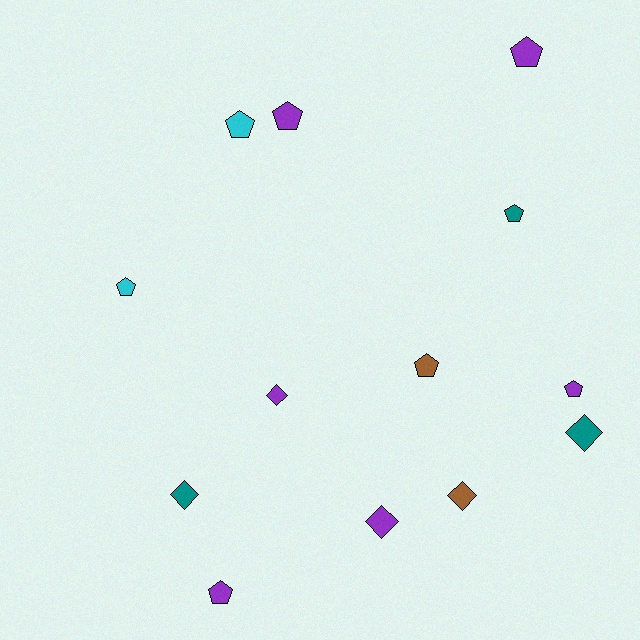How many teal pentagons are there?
There is 1 teal pentagon.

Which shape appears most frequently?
Pentagon, with 8 objects.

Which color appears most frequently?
Purple, with 6 objects.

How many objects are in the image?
There are 13 objects.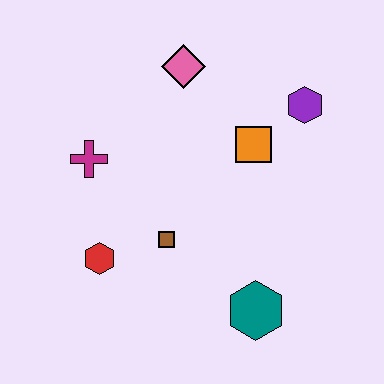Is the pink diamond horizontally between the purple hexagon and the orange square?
No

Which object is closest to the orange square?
The purple hexagon is closest to the orange square.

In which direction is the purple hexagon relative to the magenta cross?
The purple hexagon is to the right of the magenta cross.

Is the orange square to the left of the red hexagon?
No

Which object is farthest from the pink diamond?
The teal hexagon is farthest from the pink diamond.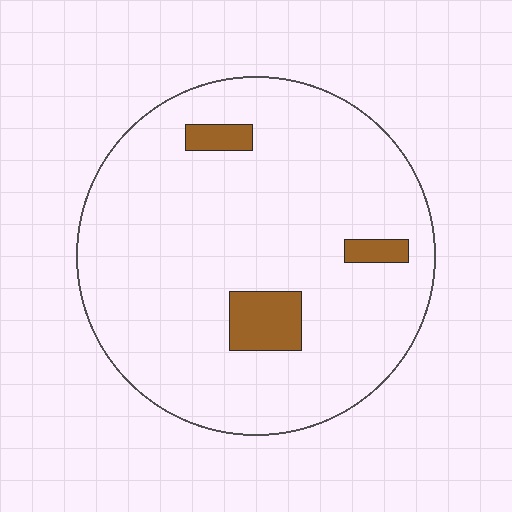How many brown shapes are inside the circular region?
3.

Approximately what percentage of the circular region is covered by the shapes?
Approximately 10%.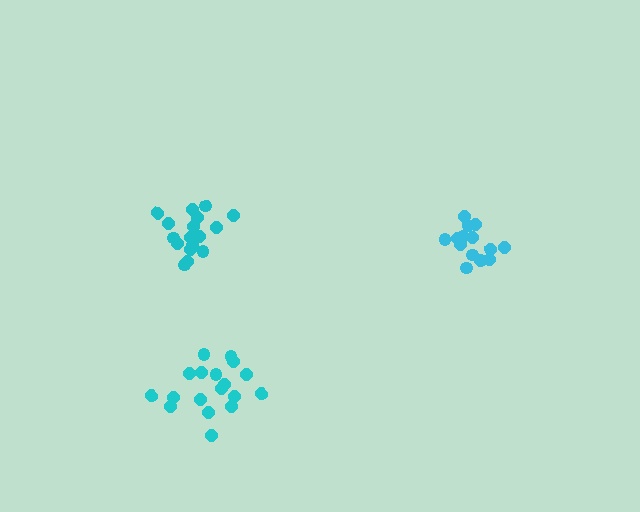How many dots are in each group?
Group 1: 18 dots, Group 2: 14 dots, Group 3: 18 dots (50 total).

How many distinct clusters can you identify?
There are 3 distinct clusters.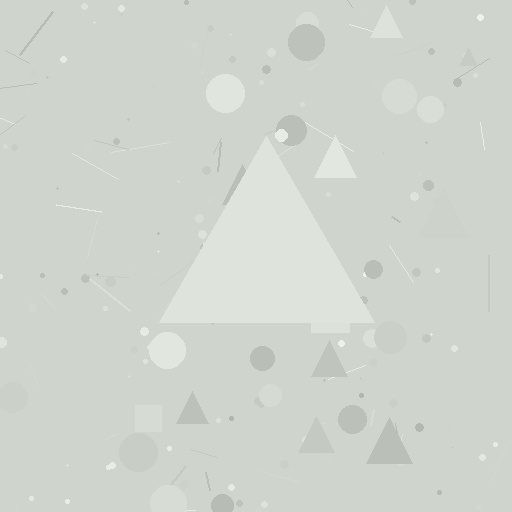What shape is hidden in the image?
A triangle is hidden in the image.